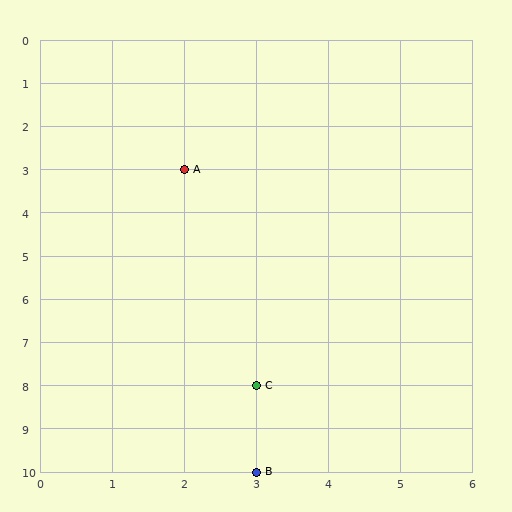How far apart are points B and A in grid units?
Points B and A are 1 column and 7 rows apart (about 7.1 grid units diagonally).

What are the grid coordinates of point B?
Point B is at grid coordinates (3, 10).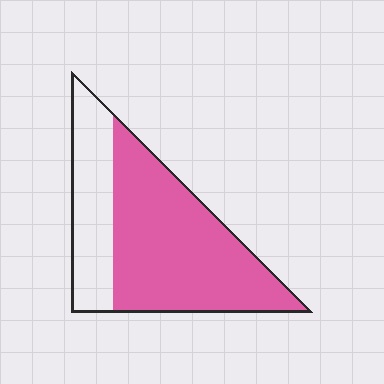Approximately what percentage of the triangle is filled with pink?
Approximately 70%.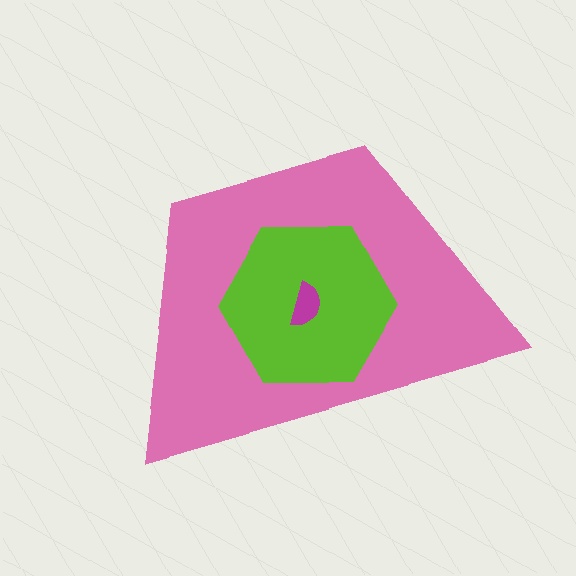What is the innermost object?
The magenta semicircle.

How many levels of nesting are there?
3.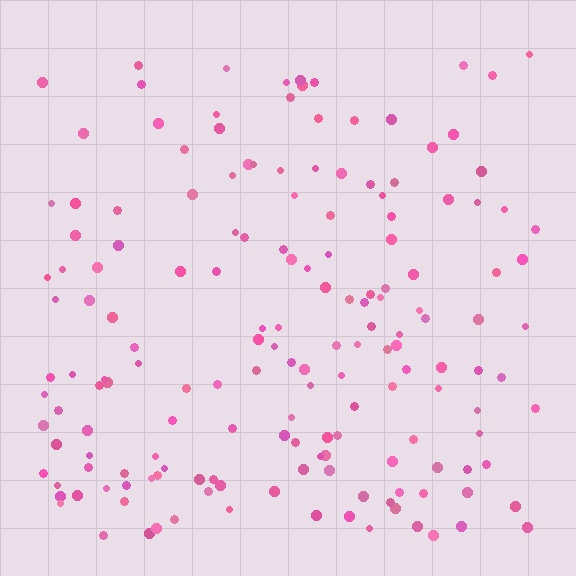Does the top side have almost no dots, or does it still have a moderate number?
Still a moderate number, just noticeably fewer than the bottom.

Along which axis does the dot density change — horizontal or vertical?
Vertical.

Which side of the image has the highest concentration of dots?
The bottom.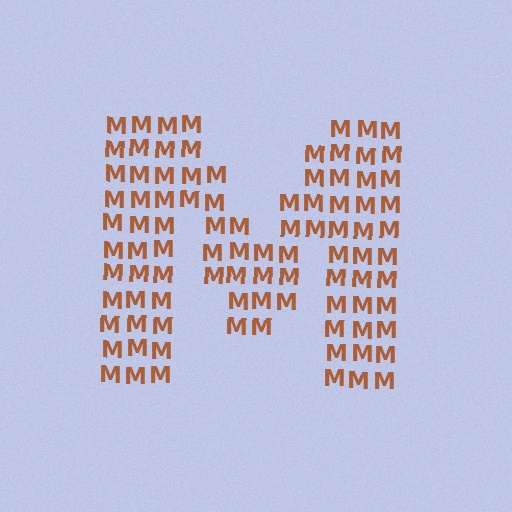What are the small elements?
The small elements are letter M's.